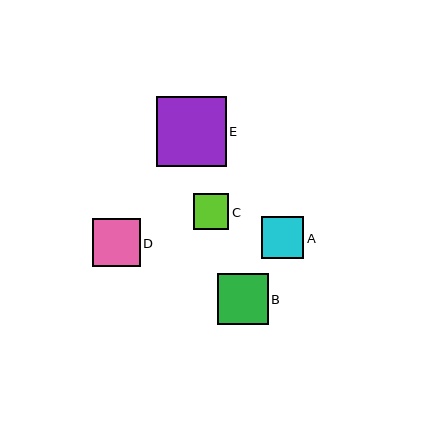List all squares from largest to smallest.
From largest to smallest: E, B, D, A, C.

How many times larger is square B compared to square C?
Square B is approximately 1.4 times the size of square C.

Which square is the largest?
Square E is the largest with a size of approximately 70 pixels.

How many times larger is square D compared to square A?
Square D is approximately 1.1 times the size of square A.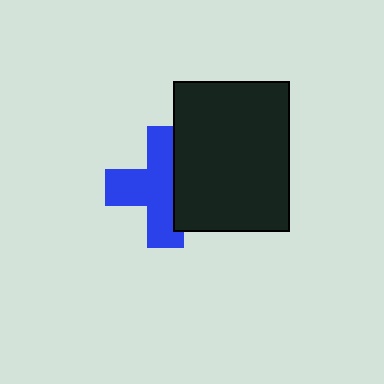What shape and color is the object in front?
The object in front is a black rectangle.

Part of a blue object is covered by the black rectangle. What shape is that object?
It is a cross.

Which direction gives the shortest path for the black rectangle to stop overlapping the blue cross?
Moving right gives the shortest separation.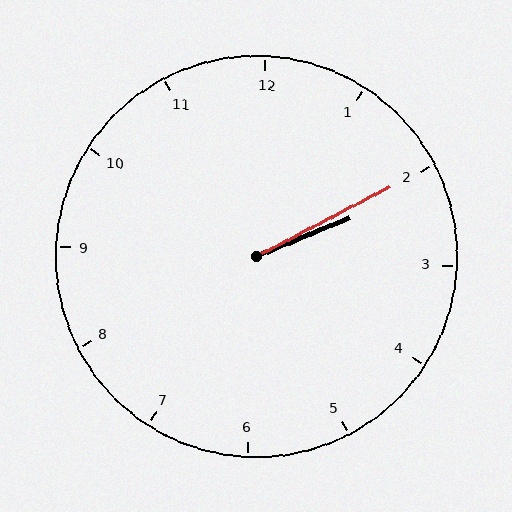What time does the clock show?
2:10.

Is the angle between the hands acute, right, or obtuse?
It is acute.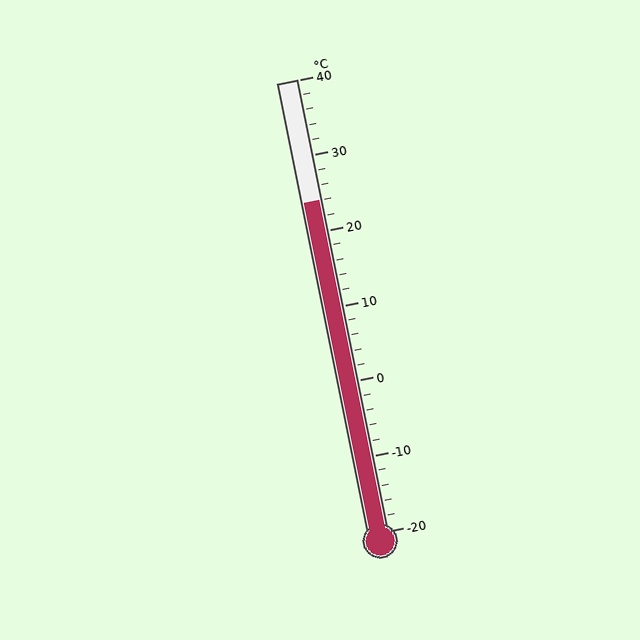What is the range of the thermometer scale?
The thermometer scale ranges from -20°C to 40°C.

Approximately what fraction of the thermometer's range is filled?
The thermometer is filled to approximately 75% of its range.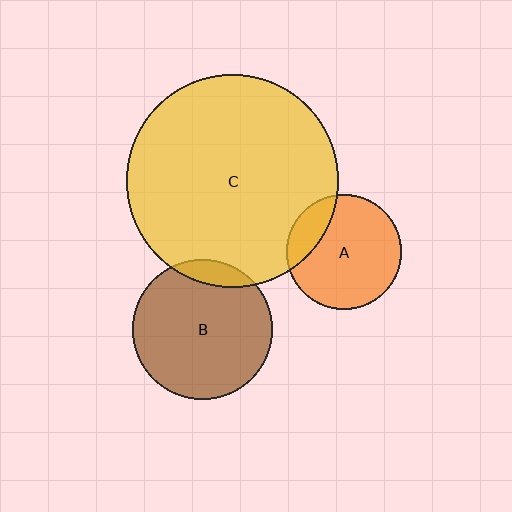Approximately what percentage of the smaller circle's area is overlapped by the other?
Approximately 10%.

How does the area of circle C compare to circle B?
Approximately 2.3 times.